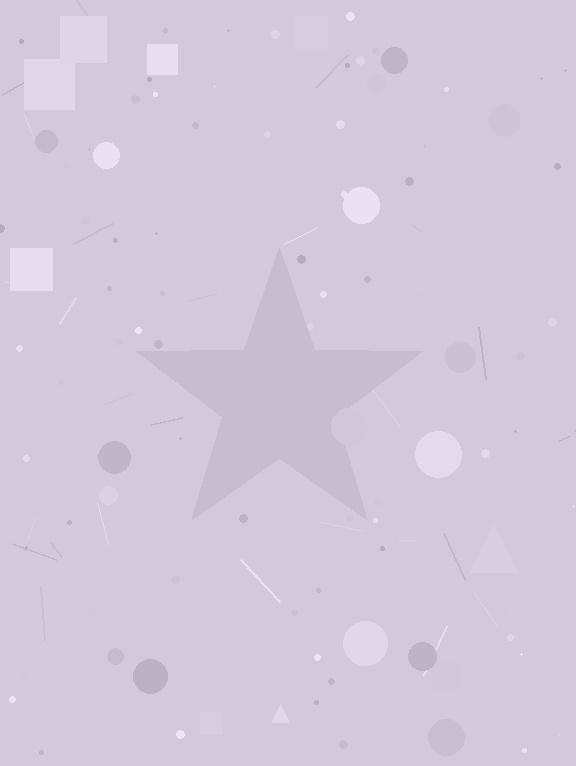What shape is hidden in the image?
A star is hidden in the image.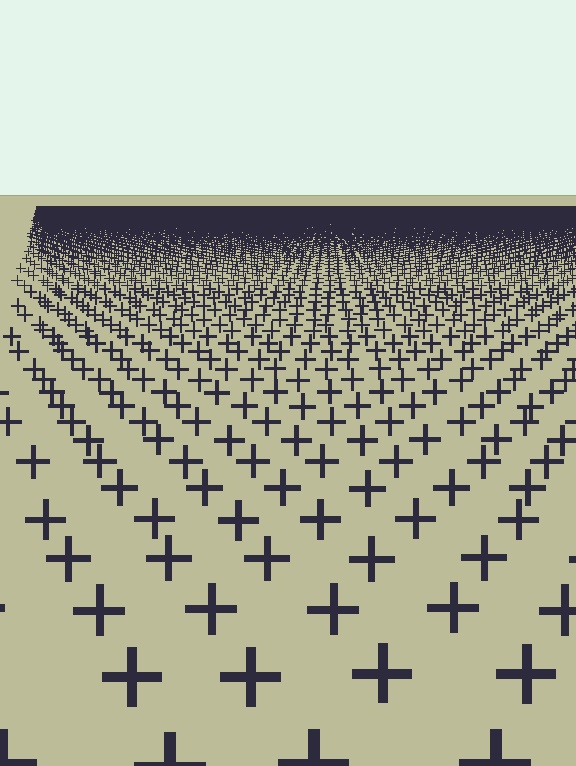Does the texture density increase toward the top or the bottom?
Density increases toward the top.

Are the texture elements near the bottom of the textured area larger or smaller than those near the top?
Larger. Near the bottom, elements are closer to the viewer and appear at a bigger on-screen size.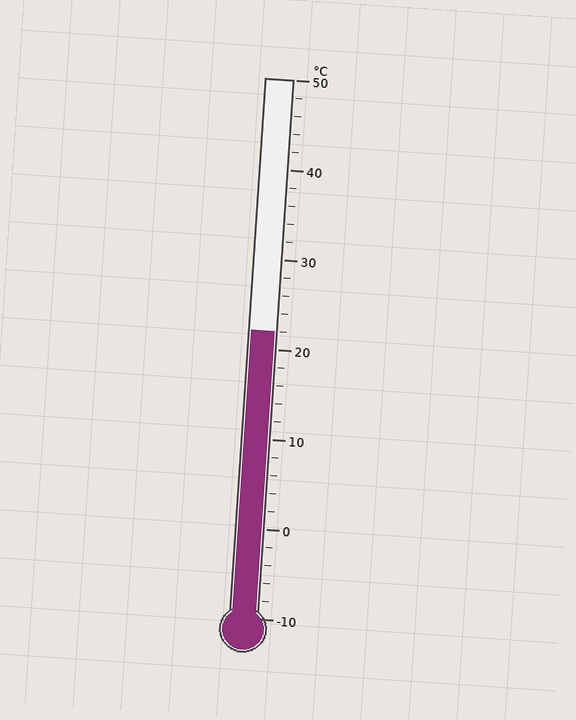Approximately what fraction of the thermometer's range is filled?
The thermometer is filled to approximately 55% of its range.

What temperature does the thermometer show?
The thermometer shows approximately 22°C.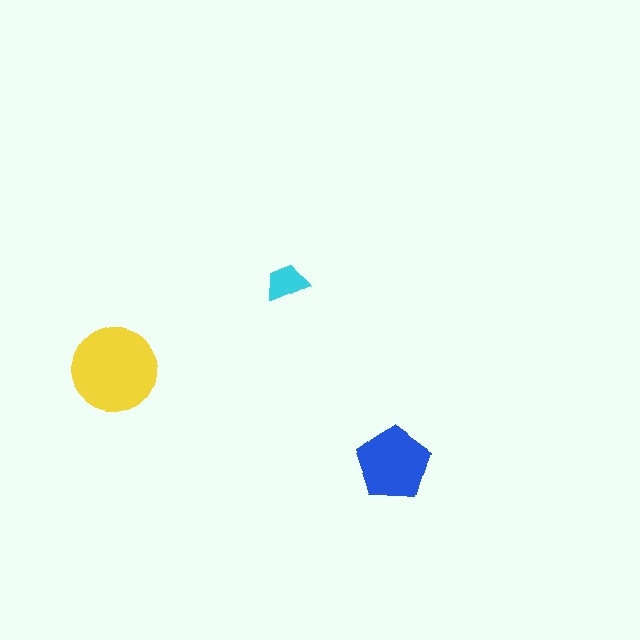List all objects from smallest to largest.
The cyan trapezoid, the blue pentagon, the yellow circle.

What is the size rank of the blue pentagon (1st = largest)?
2nd.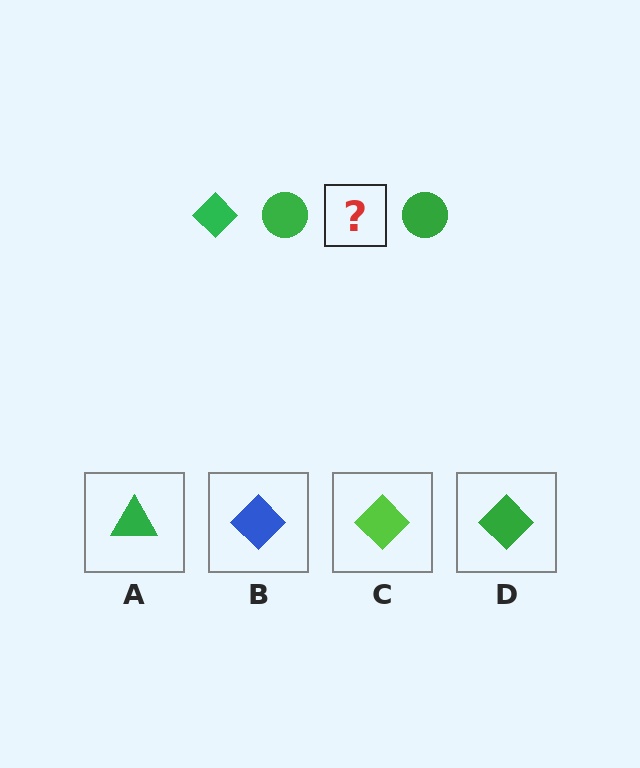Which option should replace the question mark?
Option D.